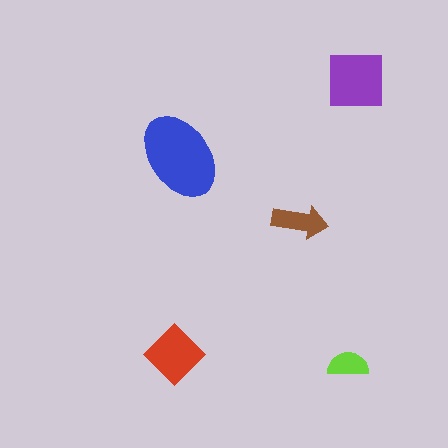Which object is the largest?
The blue ellipse.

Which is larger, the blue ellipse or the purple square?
The blue ellipse.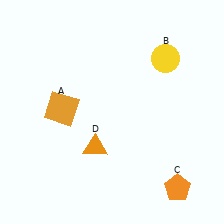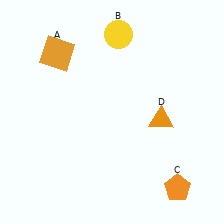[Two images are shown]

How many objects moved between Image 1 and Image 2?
3 objects moved between the two images.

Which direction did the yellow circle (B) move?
The yellow circle (B) moved left.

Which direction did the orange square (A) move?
The orange square (A) moved up.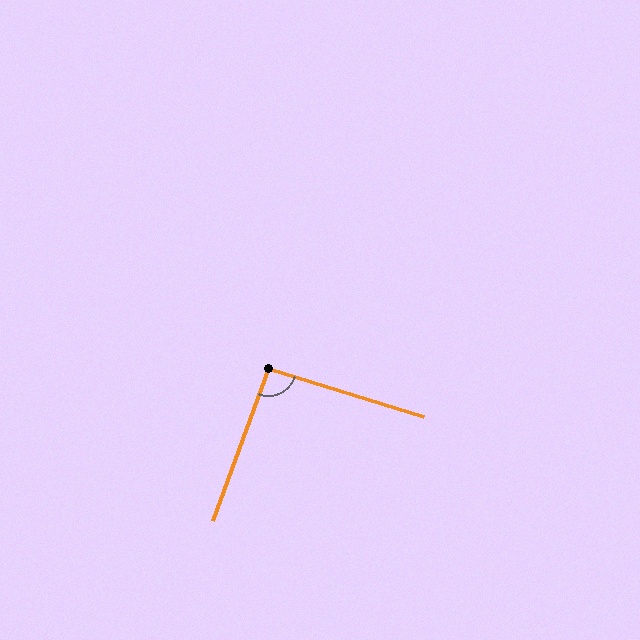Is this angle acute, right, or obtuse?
It is approximately a right angle.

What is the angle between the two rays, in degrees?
Approximately 93 degrees.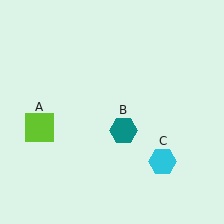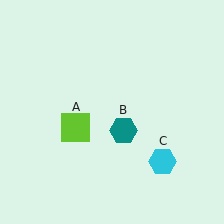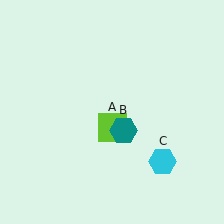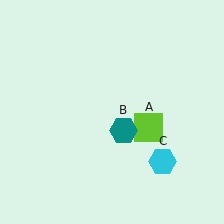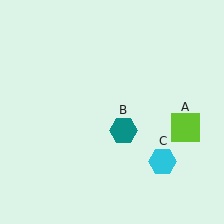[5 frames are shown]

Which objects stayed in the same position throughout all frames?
Teal hexagon (object B) and cyan hexagon (object C) remained stationary.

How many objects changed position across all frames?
1 object changed position: lime square (object A).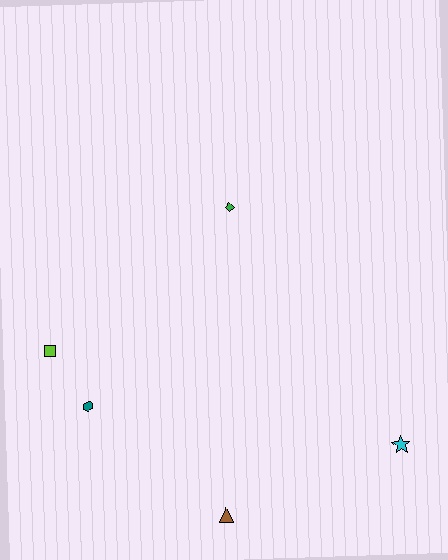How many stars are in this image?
There is 1 star.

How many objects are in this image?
There are 5 objects.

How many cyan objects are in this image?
There is 1 cyan object.